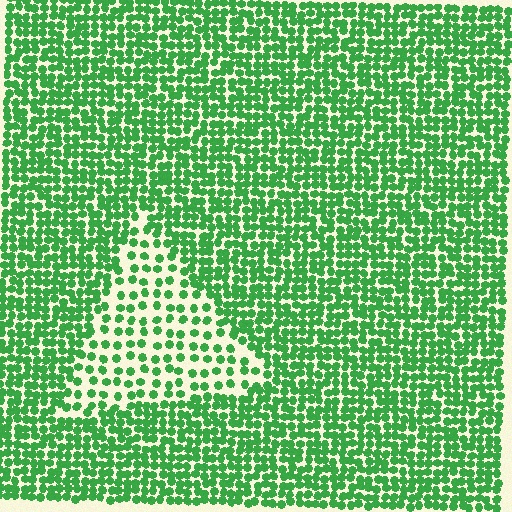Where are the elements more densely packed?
The elements are more densely packed outside the triangle boundary.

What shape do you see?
I see a triangle.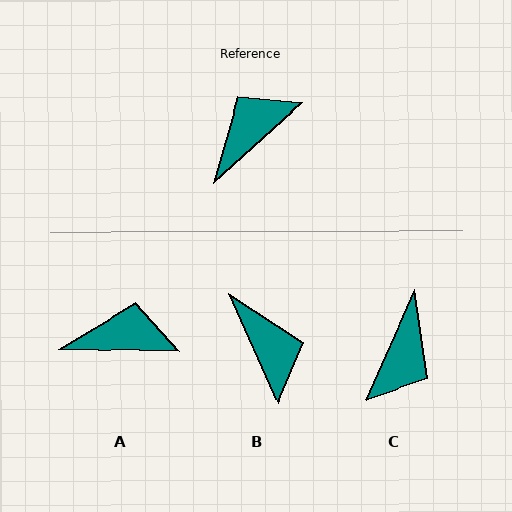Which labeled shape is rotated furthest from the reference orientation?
C, about 156 degrees away.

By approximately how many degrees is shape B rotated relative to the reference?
Approximately 107 degrees clockwise.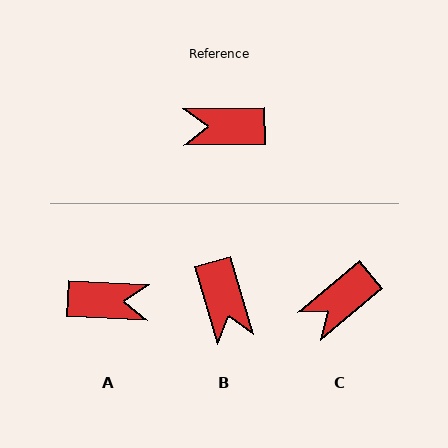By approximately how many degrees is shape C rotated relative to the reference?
Approximately 39 degrees counter-clockwise.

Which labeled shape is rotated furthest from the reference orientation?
A, about 176 degrees away.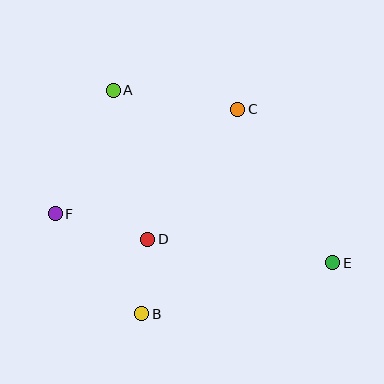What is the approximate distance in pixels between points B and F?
The distance between B and F is approximately 132 pixels.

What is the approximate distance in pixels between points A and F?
The distance between A and F is approximately 136 pixels.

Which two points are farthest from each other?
Points E and F are farthest from each other.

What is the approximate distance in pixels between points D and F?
The distance between D and F is approximately 96 pixels.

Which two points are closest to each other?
Points B and D are closest to each other.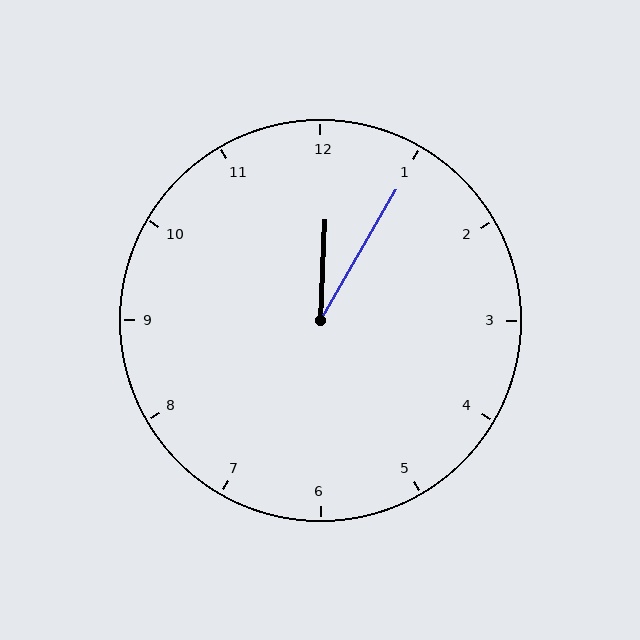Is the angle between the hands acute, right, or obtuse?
It is acute.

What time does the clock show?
12:05.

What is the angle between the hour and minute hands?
Approximately 28 degrees.